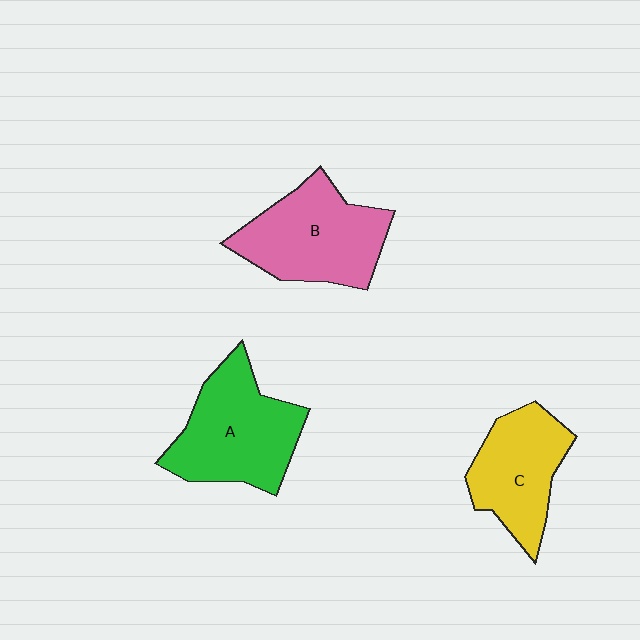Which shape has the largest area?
Shape A (green).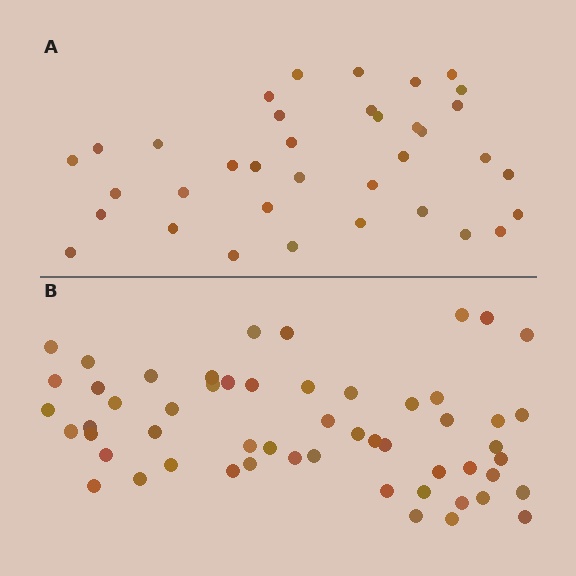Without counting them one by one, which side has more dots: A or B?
Region B (the bottom region) has more dots.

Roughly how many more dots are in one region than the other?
Region B has approximately 20 more dots than region A.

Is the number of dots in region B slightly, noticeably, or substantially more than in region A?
Region B has substantially more. The ratio is roughly 1.5 to 1.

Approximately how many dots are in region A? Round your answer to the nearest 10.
About 40 dots. (The exact count is 36, which rounds to 40.)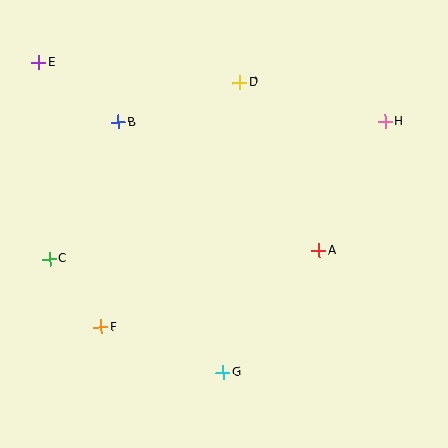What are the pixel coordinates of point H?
Point H is at (385, 122).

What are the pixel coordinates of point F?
Point F is at (101, 327).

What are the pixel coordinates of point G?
Point G is at (223, 373).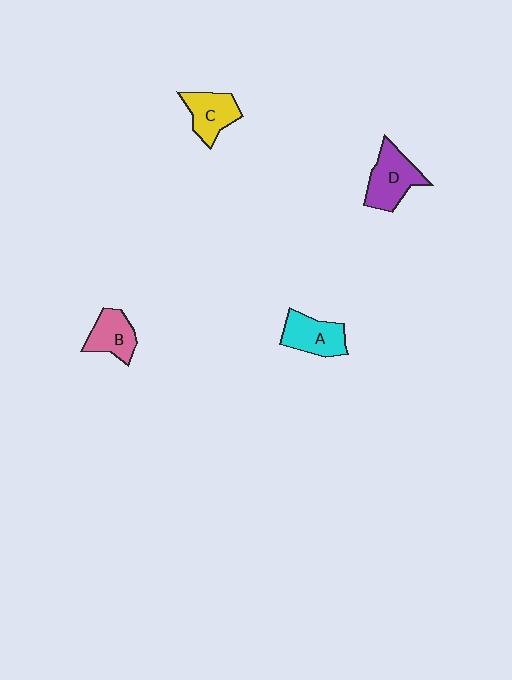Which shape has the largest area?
Shape D (purple).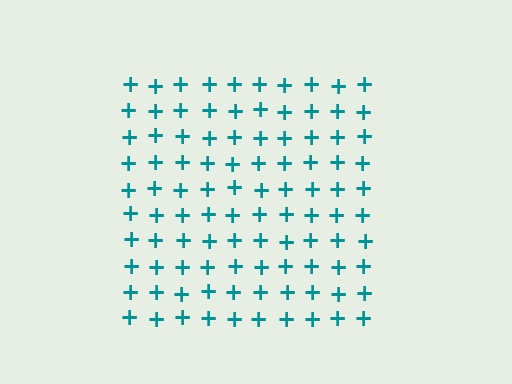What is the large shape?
The large shape is a square.